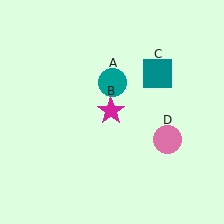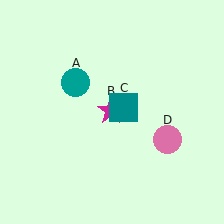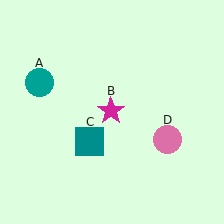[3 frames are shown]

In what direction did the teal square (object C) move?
The teal square (object C) moved down and to the left.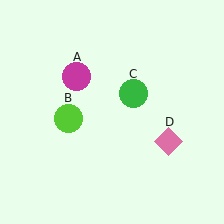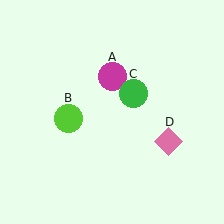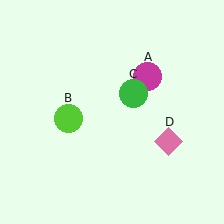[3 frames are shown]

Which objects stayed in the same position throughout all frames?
Lime circle (object B) and green circle (object C) and pink diamond (object D) remained stationary.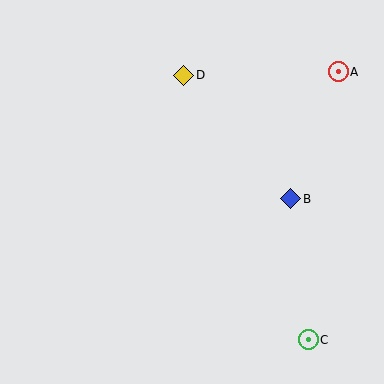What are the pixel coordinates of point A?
Point A is at (338, 72).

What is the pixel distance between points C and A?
The distance between C and A is 270 pixels.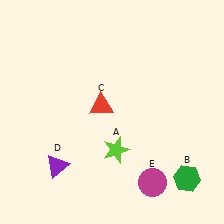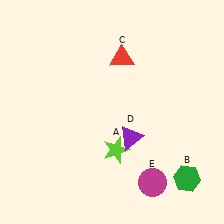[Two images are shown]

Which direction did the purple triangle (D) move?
The purple triangle (D) moved right.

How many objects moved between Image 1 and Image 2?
2 objects moved between the two images.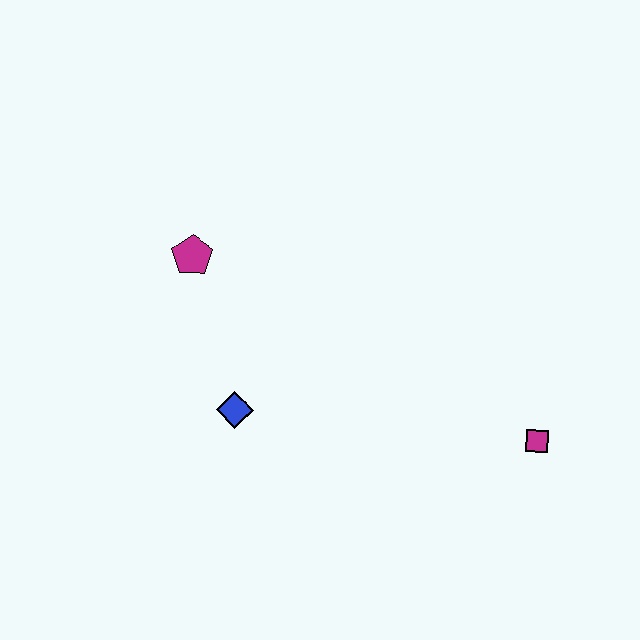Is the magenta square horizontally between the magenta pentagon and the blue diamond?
No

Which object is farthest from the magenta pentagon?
The magenta square is farthest from the magenta pentagon.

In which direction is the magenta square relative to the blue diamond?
The magenta square is to the right of the blue diamond.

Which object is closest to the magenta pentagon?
The blue diamond is closest to the magenta pentagon.